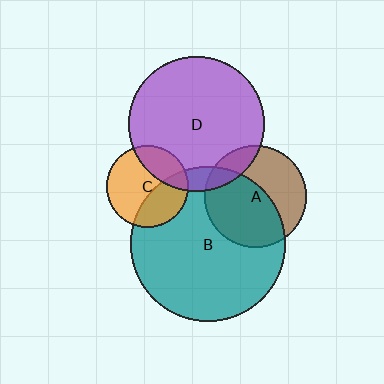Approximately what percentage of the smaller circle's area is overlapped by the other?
Approximately 35%.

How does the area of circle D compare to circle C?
Approximately 2.8 times.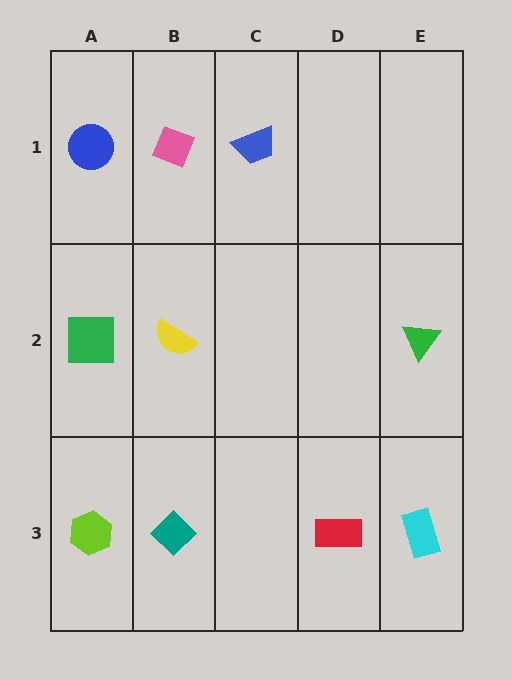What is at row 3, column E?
A cyan rectangle.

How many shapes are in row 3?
4 shapes.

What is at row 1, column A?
A blue circle.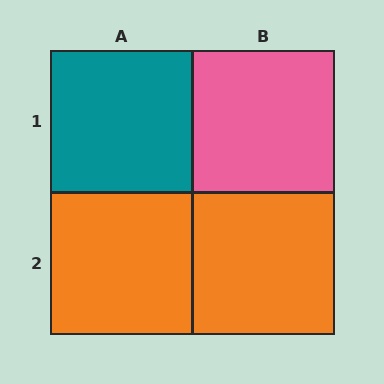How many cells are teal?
1 cell is teal.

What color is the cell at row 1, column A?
Teal.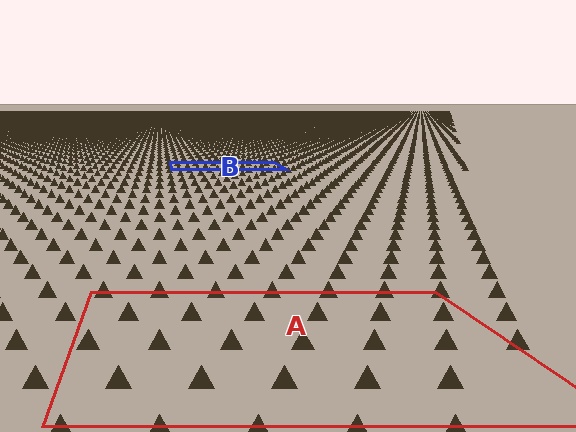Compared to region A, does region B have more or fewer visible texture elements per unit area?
Region B has more texture elements per unit area — they are packed more densely because it is farther away.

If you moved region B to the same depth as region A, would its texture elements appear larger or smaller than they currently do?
They would appear larger. At a closer depth, the same texture elements are projected at a bigger on-screen size.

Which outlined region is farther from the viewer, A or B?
Region B is farther from the viewer — the texture elements inside it appear smaller and more densely packed.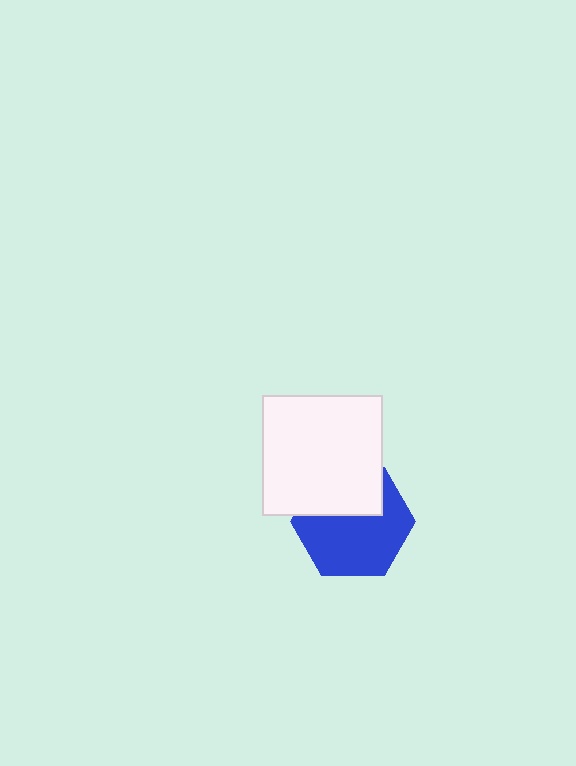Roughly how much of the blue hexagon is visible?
About half of it is visible (roughly 64%).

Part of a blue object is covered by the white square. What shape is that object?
It is a hexagon.